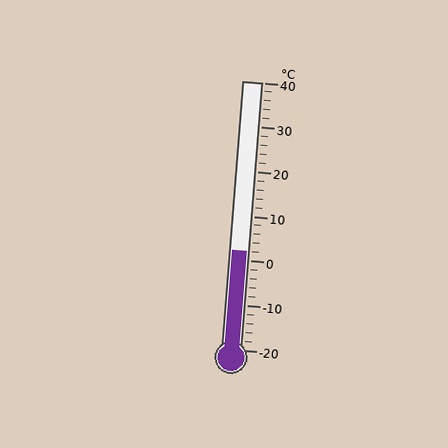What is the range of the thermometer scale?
The thermometer scale ranges from -20°C to 40°C.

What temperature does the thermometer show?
The thermometer shows approximately 2°C.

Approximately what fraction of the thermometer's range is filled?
The thermometer is filled to approximately 35% of its range.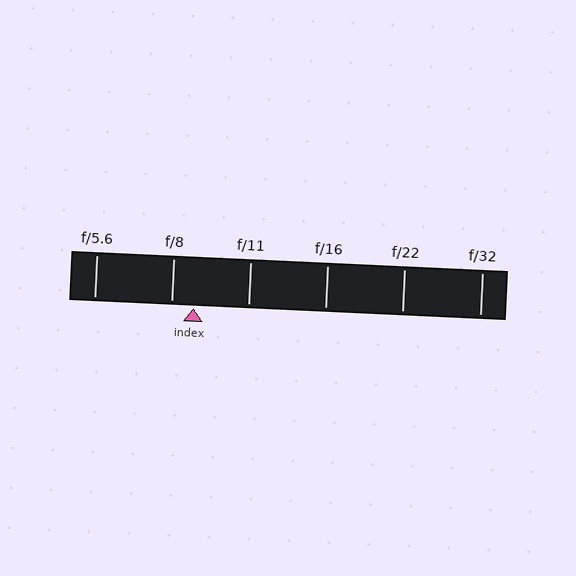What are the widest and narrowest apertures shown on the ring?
The widest aperture shown is f/5.6 and the narrowest is f/32.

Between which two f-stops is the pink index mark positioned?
The index mark is between f/8 and f/11.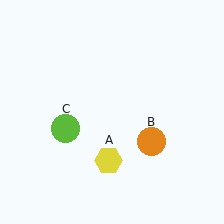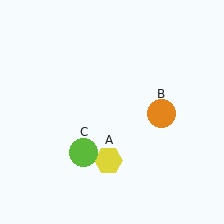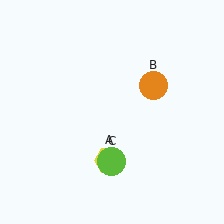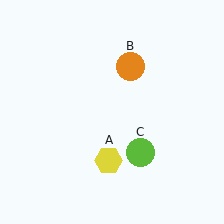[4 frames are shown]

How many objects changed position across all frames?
2 objects changed position: orange circle (object B), lime circle (object C).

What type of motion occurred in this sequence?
The orange circle (object B), lime circle (object C) rotated counterclockwise around the center of the scene.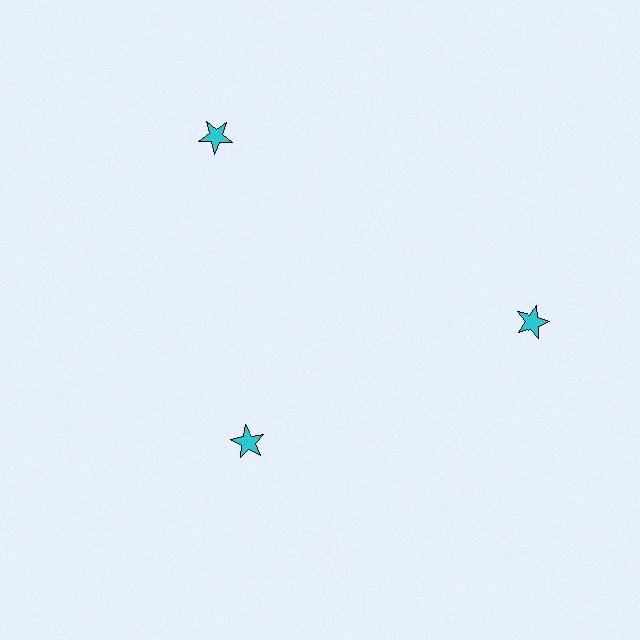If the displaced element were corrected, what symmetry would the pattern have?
It would have 3-fold rotational symmetry — the pattern would map onto itself every 120 degrees.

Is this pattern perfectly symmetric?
No. The 3 cyan stars are arranged in a ring, but one element near the 7 o'clock position is pulled inward toward the center, breaking the 3-fold rotational symmetry.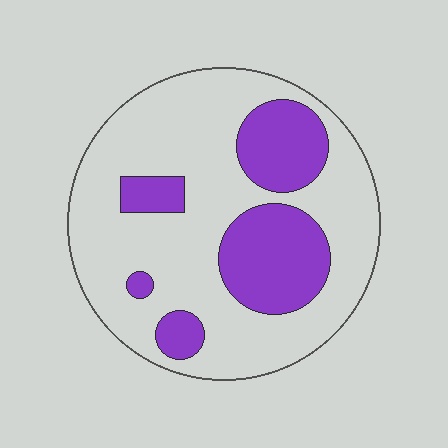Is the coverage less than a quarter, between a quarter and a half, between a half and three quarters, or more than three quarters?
Between a quarter and a half.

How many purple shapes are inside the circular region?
5.